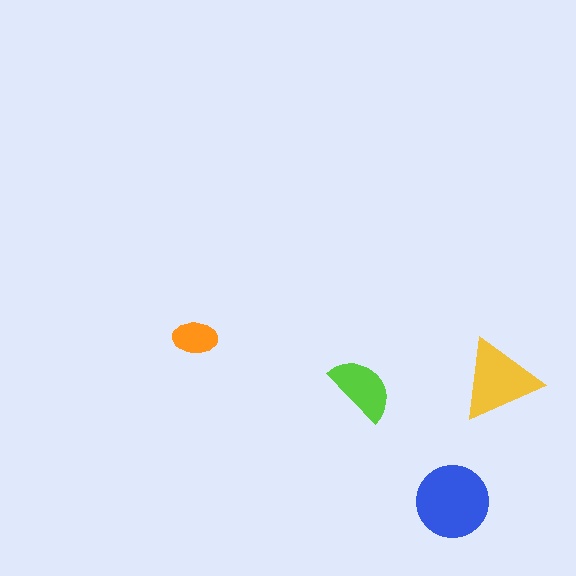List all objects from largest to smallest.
The blue circle, the yellow triangle, the lime semicircle, the orange ellipse.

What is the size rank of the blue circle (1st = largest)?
1st.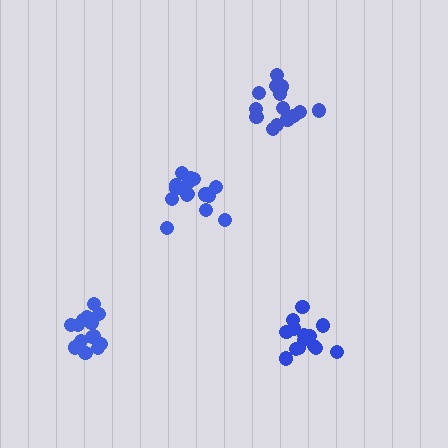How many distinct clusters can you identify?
There are 4 distinct clusters.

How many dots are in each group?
Group 1: 14 dots, Group 2: 14 dots, Group 3: 17 dots, Group 4: 14 dots (59 total).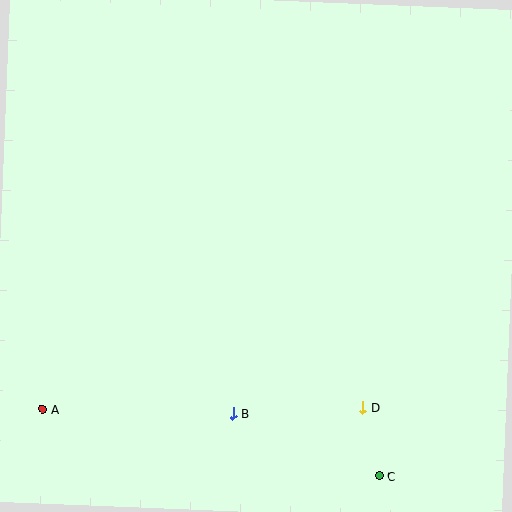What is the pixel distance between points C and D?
The distance between C and D is 70 pixels.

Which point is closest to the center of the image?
Point B at (233, 413) is closest to the center.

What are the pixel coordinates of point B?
Point B is at (233, 413).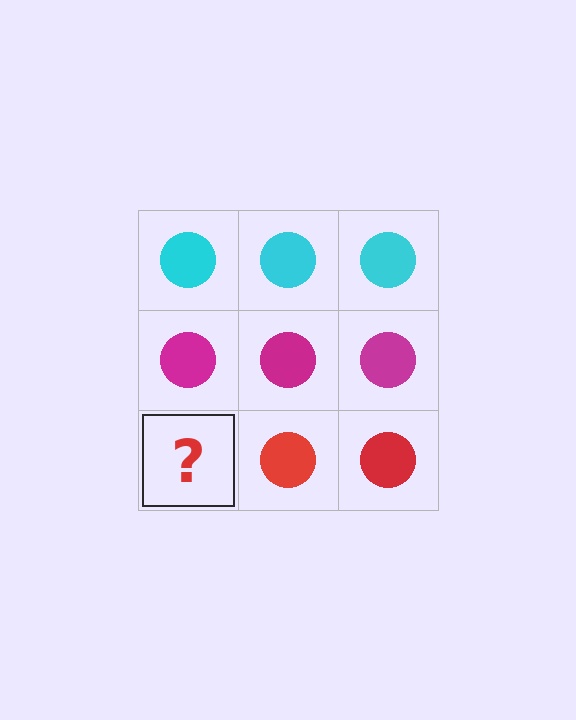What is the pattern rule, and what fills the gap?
The rule is that each row has a consistent color. The gap should be filled with a red circle.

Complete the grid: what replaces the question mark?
The question mark should be replaced with a red circle.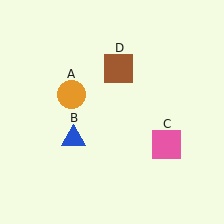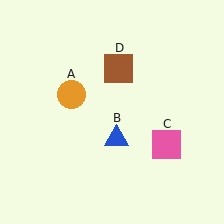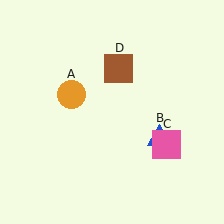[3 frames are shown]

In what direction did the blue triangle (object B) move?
The blue triangle (object B) moved right.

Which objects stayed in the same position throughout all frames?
Orange circle (object A) and pink square (object C) and brown square (object D) remained stationary.